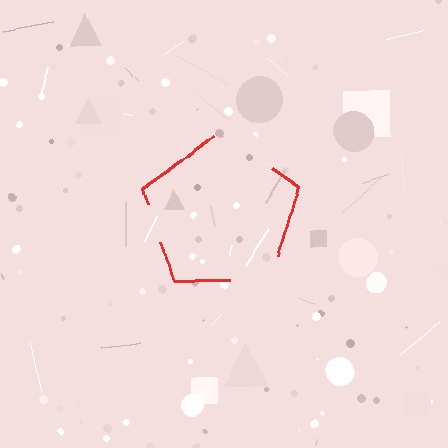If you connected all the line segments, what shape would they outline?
They would outline a pentagon.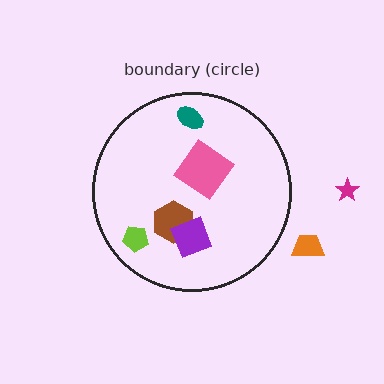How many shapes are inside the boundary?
5 inside, 2 outside.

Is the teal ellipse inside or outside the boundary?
Inside.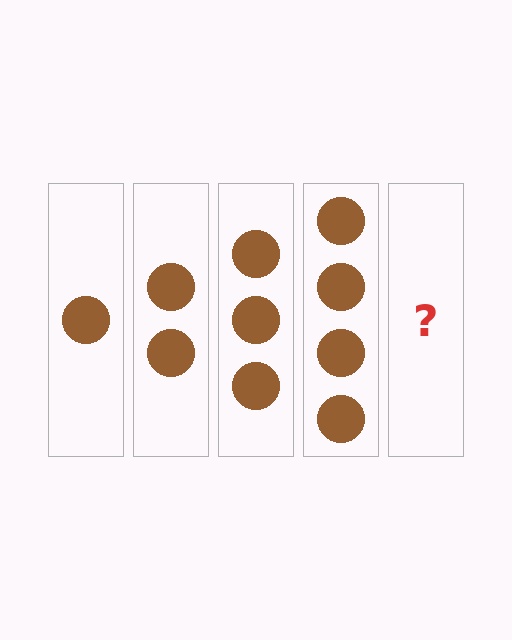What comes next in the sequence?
The next element should be 5 circles.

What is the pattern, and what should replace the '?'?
The pattern is that each step adds one more circle. The '?' should be 5 circles.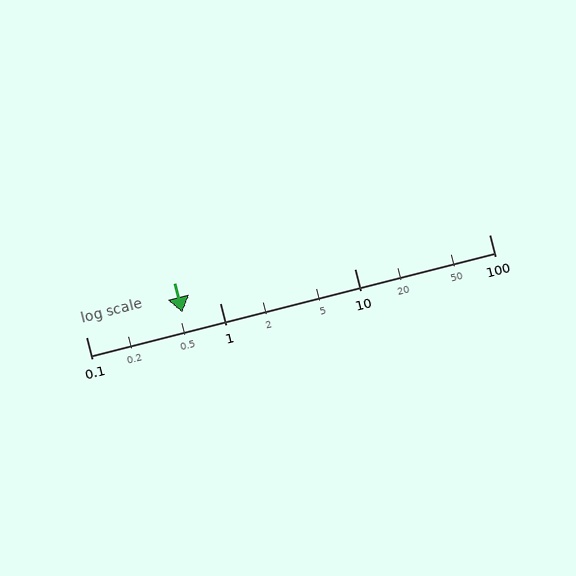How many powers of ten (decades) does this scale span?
The scale spans 3 decades, from 0.1 to 100.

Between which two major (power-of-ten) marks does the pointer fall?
The pointer is between 0.1 and 1.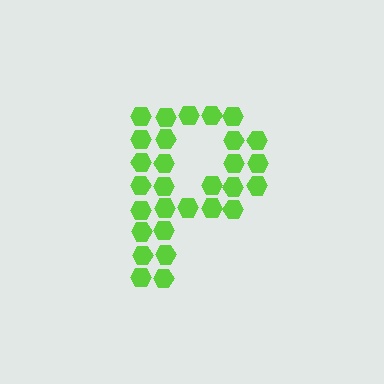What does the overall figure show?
The overall figure shows the letter P.